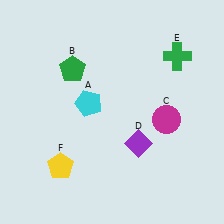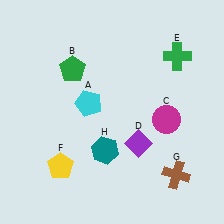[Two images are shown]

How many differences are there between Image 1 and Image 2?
There are 2 differences between the two images.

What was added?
A brown cross (G), a teal hexagon (H) were added in Image 2.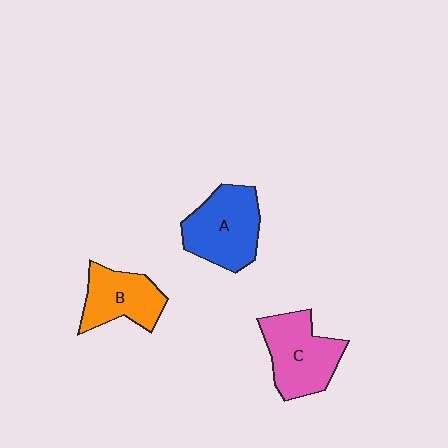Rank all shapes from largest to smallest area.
From largest to smallest: A (blue), C (pink), B (orange).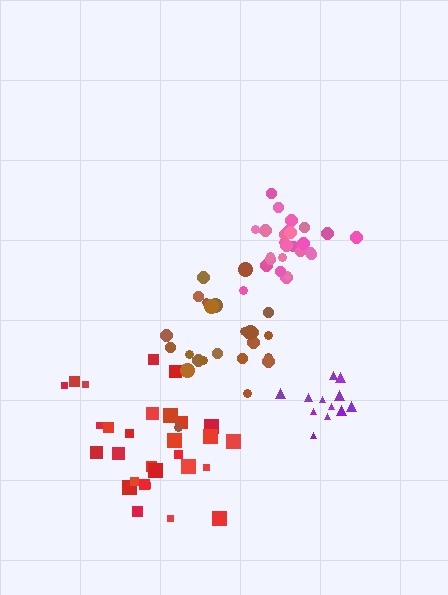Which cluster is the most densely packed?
Pink.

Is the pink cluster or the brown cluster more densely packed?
Pink.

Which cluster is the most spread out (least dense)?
Brown.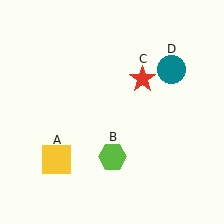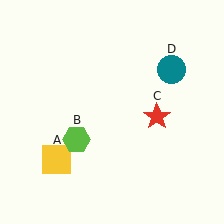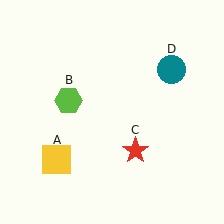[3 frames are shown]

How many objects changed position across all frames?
2 objects changed position: lime hexagon (object B), red star (object C).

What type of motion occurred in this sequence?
The lime hexagon (object B), red star (object C) rotated clockwise around the center of the scene.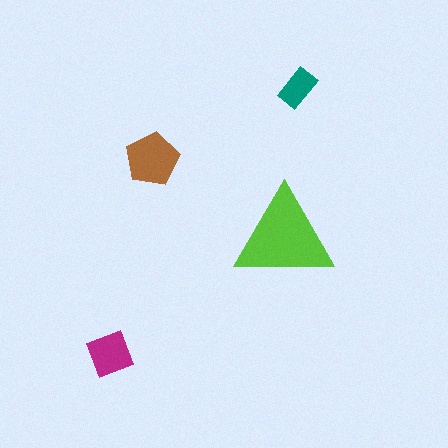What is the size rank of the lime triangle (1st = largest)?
1st.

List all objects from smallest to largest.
The teal rectangle, the magenta square, the brown pentagon, the lime triangle.